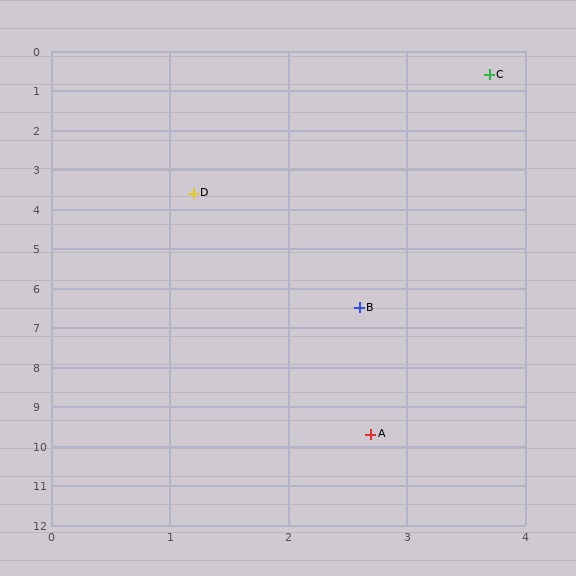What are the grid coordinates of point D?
Point D is at approximately (1.2, 3.6).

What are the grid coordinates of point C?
Point C is at approximately (3.7, 0.6).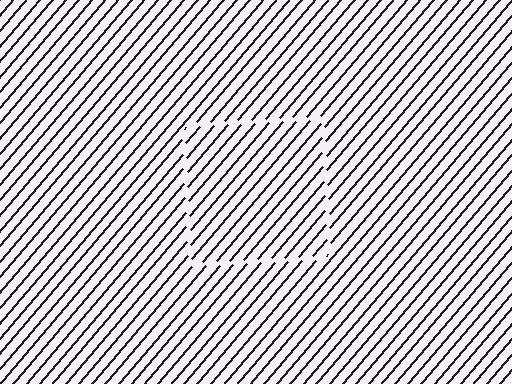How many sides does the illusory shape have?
4 sides — the line-ends trace a square.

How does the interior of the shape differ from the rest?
The interior of the shape contains the same grating, shifted by half a period — the contour is defined by the phase discontinuity where line-ends from the inner and outer gratings abut.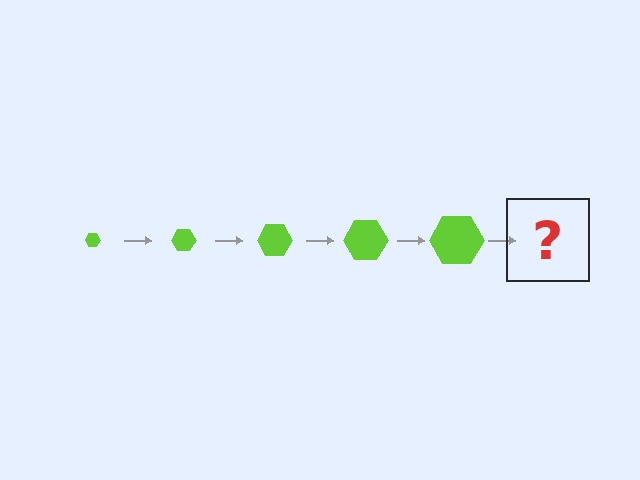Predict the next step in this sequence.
The next step is a lime hexagon, larger than the previous one.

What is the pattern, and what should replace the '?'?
The pattern is that the hexagon gets progressively larger each step. The '?' should be a lime hexagon, larger than the previous one.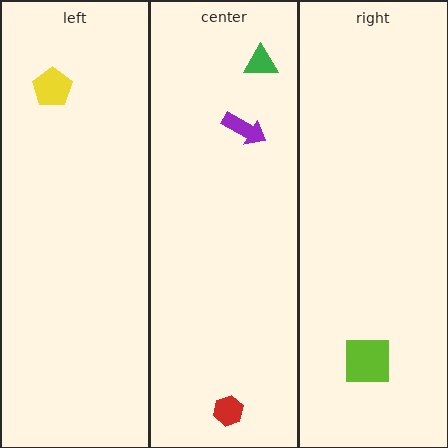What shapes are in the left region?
The yellow pentagon.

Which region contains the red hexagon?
The center region.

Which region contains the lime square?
The right region.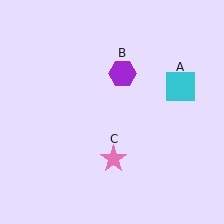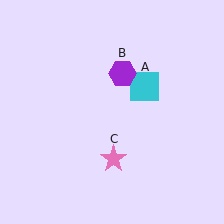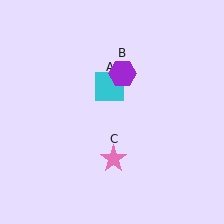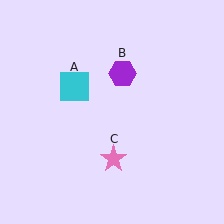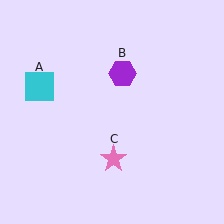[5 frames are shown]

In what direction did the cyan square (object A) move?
The cyan square (object A) moved left.